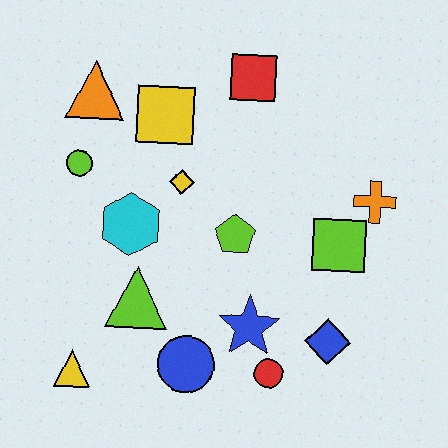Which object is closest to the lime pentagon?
The yellow diamond is closest to the lime pentagon.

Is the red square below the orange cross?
No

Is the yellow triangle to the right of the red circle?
No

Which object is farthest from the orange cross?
The yellow triangle is farthest from the orange cross.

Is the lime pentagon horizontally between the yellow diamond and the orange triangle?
No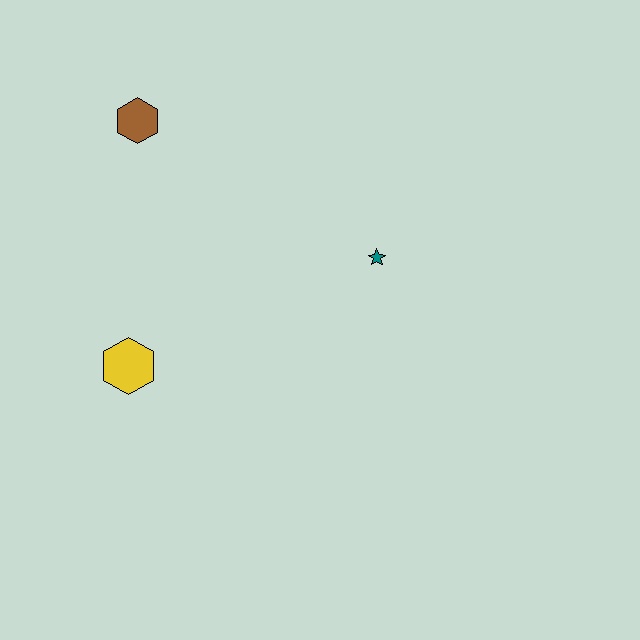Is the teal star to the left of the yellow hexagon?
No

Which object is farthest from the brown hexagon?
The teal star is farthest from the brown hexagon.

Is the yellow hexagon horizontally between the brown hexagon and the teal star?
No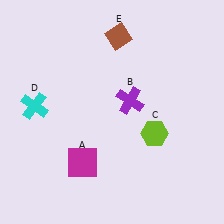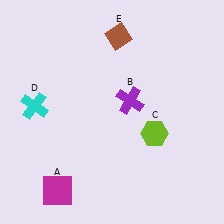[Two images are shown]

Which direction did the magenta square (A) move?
The magenta square (A) moved down.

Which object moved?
The magenta square (A) moved down.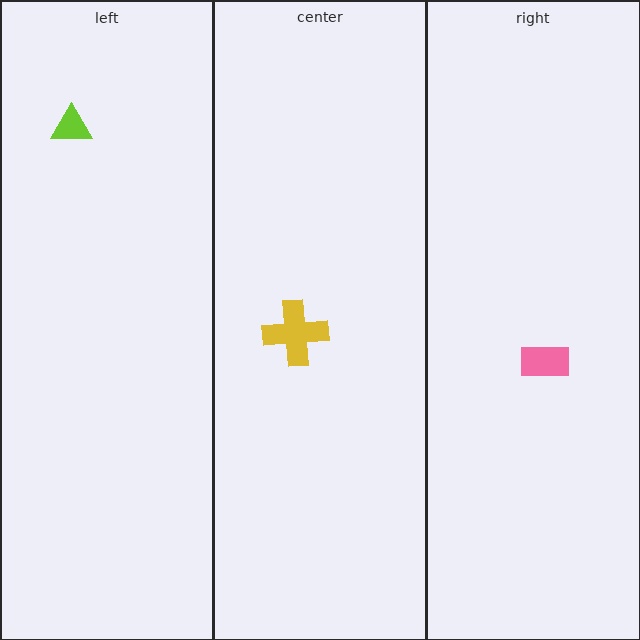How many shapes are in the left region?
1.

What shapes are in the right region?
The pink rectangle.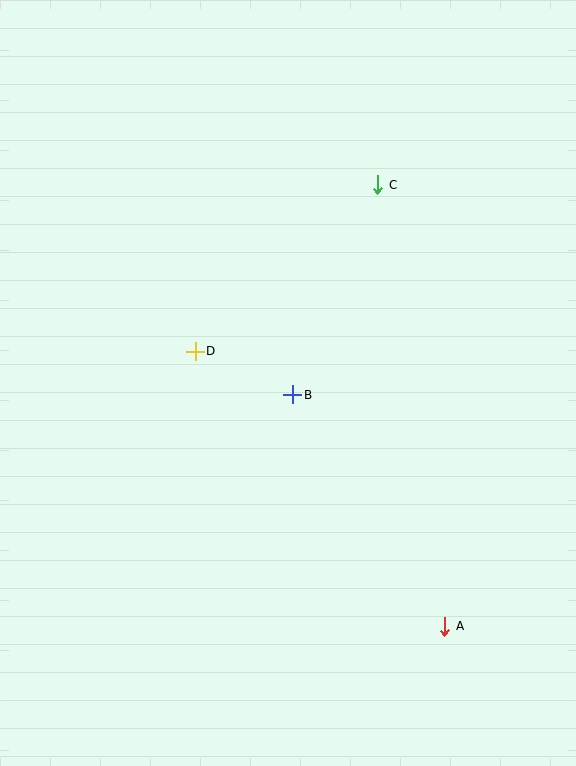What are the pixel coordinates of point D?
Point D is at (195, 351).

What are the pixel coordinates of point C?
Point C is at (378, 185).